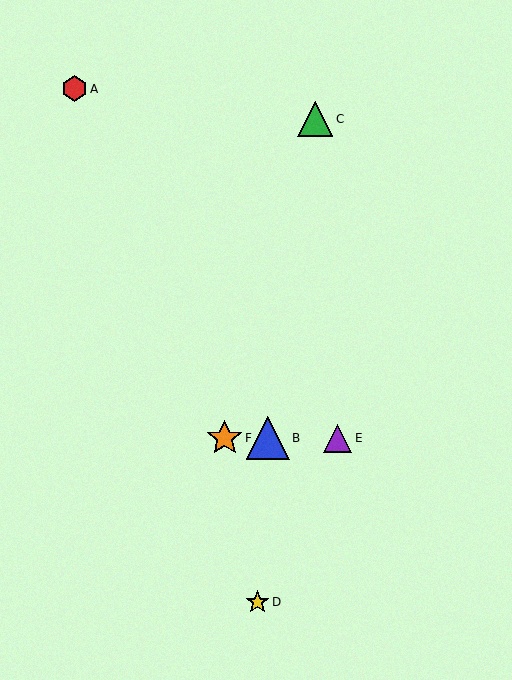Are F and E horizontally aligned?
Yes, both are at y≈438.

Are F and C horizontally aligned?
No, F is at y≈438 and C is at y≈119.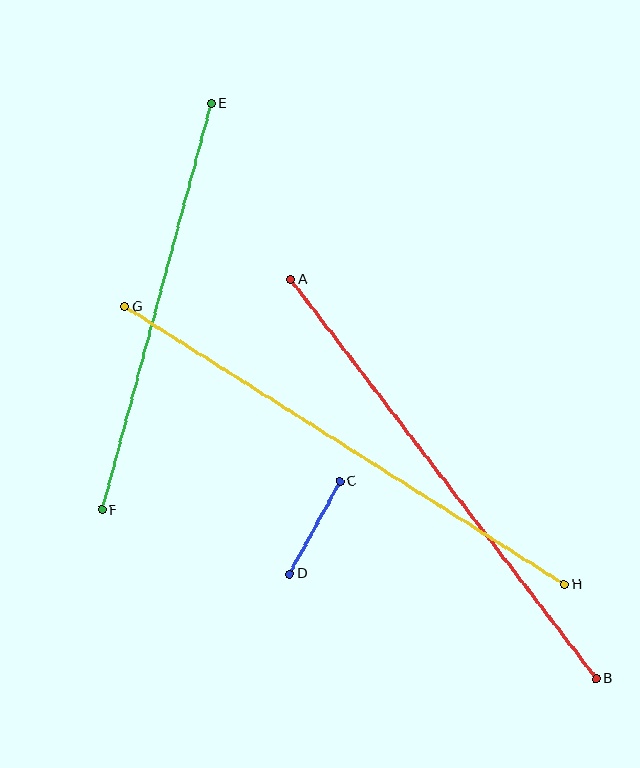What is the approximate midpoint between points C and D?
The midpoint is at approximately (315, 528) pixels.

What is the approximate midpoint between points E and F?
The midpoint is at approximately (156, 307) pixels.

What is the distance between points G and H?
The distance is approximately 520 pixels.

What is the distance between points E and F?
The distance is approximately 421 pixels.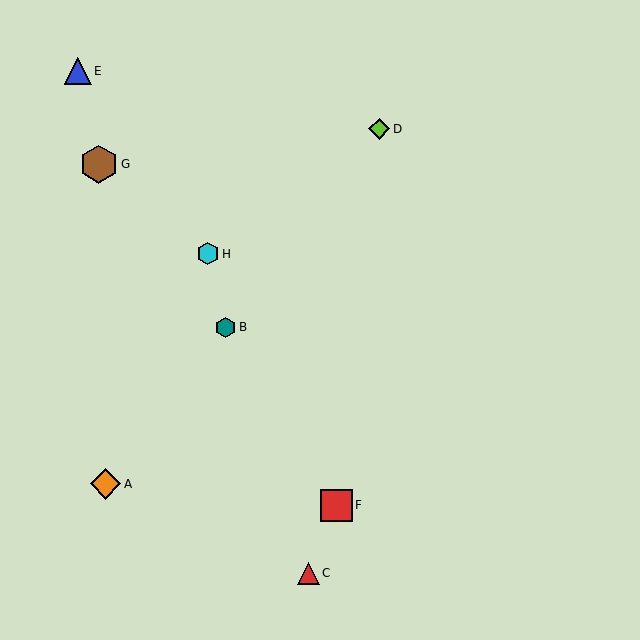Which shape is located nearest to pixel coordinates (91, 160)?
The brown hexagon (labeled G) at (99, 164) is nearest to that location.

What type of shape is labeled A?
Shape A is an orange diamond.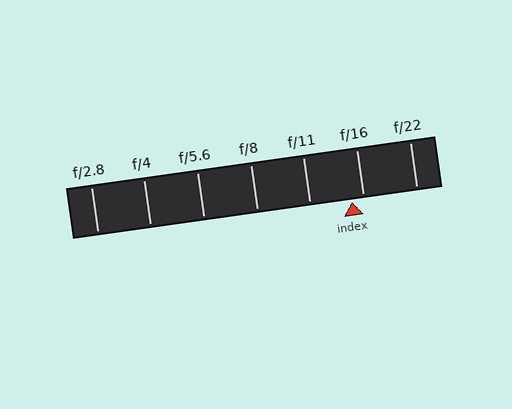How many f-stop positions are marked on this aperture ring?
There are 7 f-stop positions marked.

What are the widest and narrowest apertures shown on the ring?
The widest aperture shown is f/2.8 and the narrowest is f/22.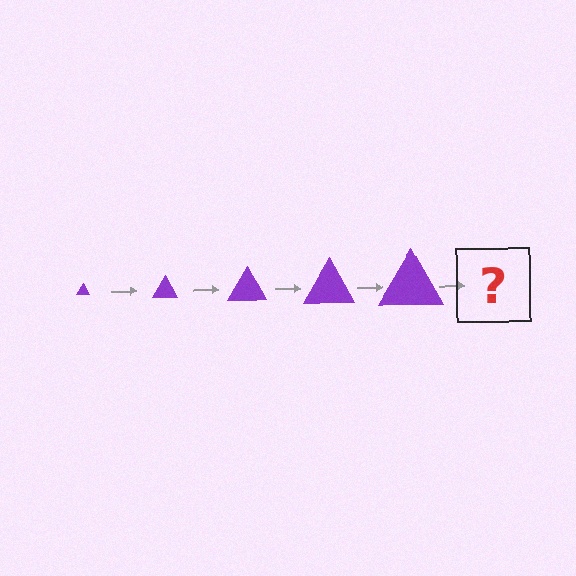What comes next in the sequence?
The next element should be a purple triangle, larger than the previous one.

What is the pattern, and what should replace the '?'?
The pattern is that the triangle gets progressively larger each step. The '?' should be a purple triangle, larger than the previous one.